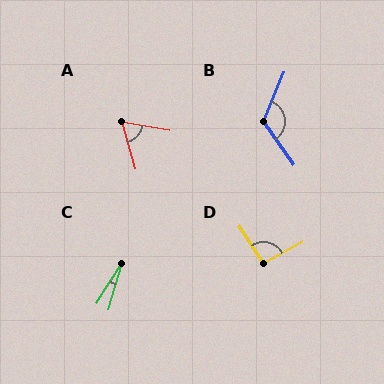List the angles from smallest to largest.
C (16°), A (64°), D (95°), B (123°).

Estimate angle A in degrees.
Approximately 64 degrees.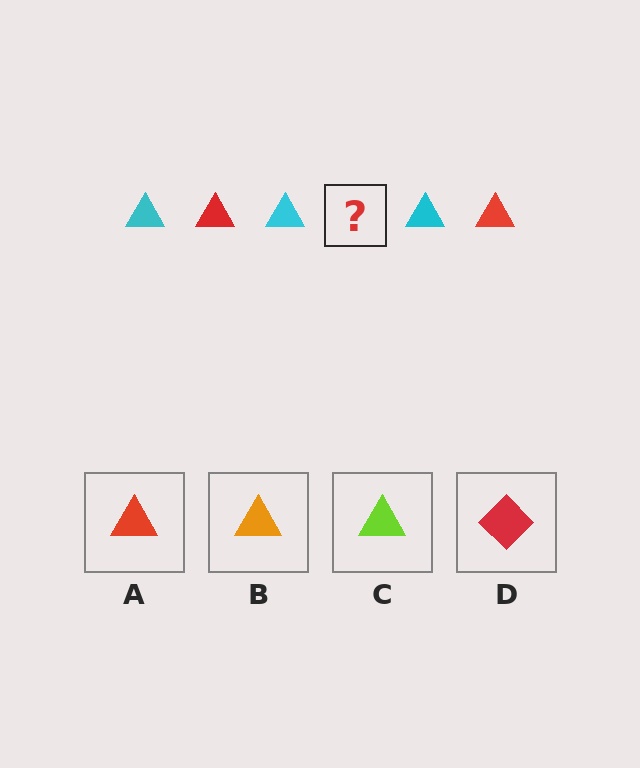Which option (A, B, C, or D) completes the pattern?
A.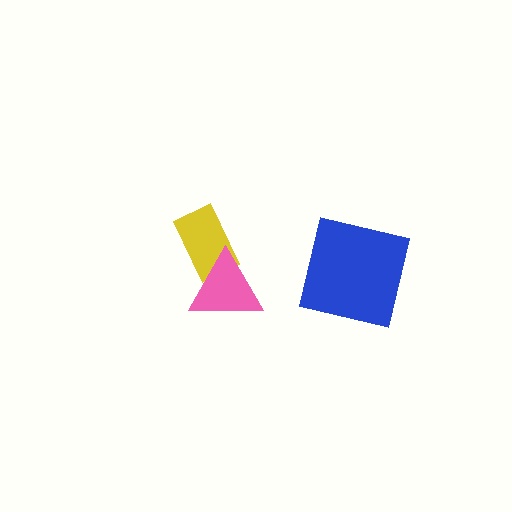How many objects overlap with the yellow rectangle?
1 object overlaps with the yellow rectangle.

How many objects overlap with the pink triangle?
1 object overlaps with the pink triangle.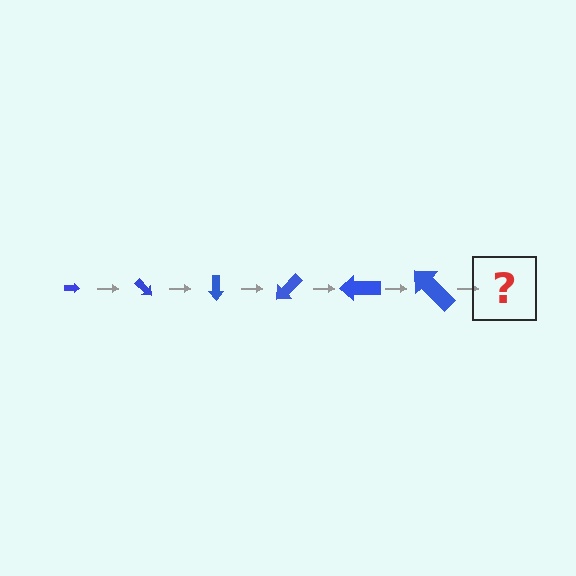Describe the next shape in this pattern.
It should be an arrow, larger than the previous one and rotated 270 degrees from the start.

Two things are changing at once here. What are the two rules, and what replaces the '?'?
The two rules are that the arrow grows larger each step and it rotates 45 degrees each step. The '?' should be an arrow, larger than the previous one and rotated 270 degrees from the start.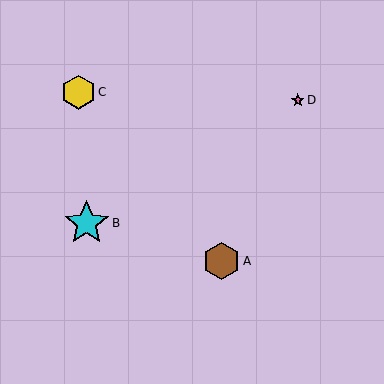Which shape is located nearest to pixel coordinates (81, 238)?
The cyan star (labeled B) at (87, 223) is nearest to that location.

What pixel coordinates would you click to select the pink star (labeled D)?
Click at (298, 100) to select the pink star D.